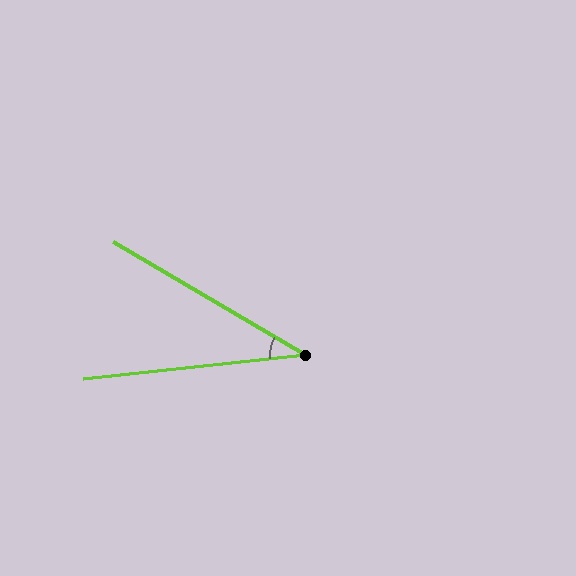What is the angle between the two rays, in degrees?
Approximately 37 degrees.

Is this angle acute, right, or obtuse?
It is acute.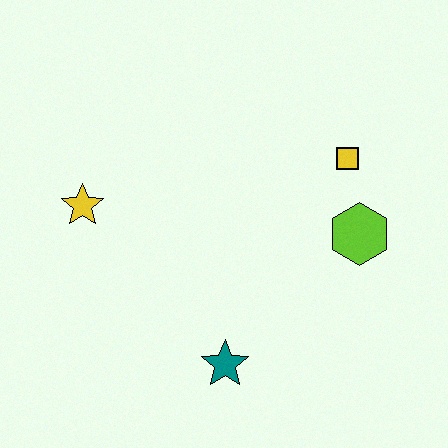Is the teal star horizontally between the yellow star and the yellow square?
Yes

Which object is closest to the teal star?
The lime hexagon is closest to the teal star.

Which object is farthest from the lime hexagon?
The yellow star is farthest from the lime hexagon.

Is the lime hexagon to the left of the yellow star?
No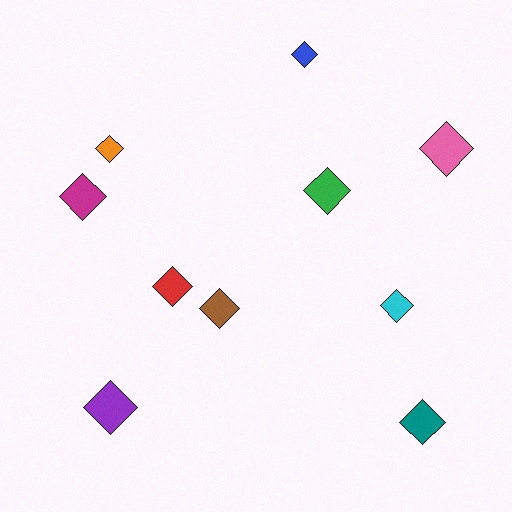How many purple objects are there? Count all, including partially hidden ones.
There is 1 purple object.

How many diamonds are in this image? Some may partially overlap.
There are 10 diamonds.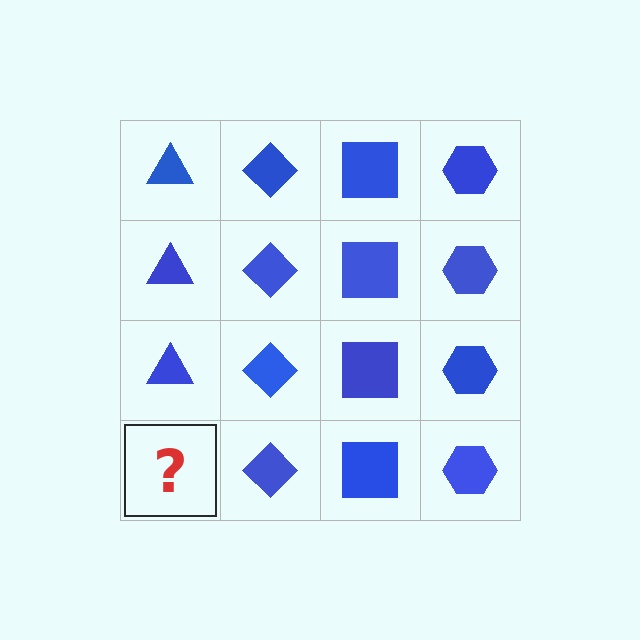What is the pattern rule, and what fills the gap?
The rule is that each column has a consistent shape. The gap should be filled with a blue triangle.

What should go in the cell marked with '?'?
The missing cell should contain a blue triangle.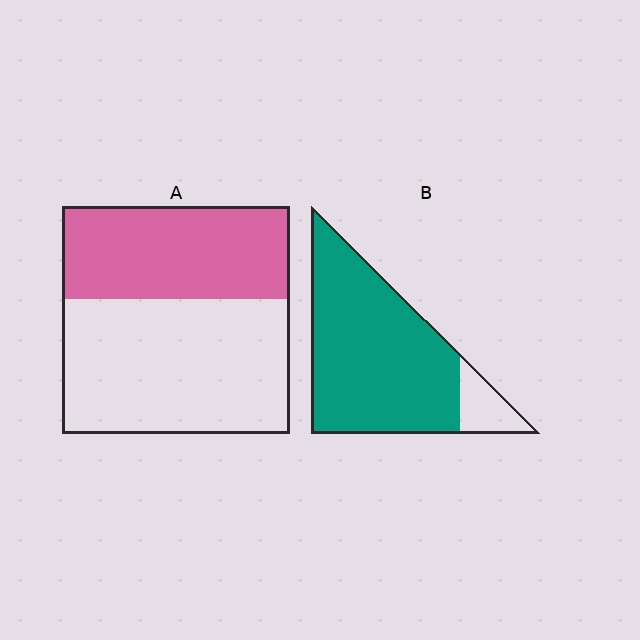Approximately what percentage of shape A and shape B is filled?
A is approximately 40% and B is approximately 90%.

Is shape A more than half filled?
No.